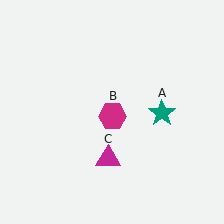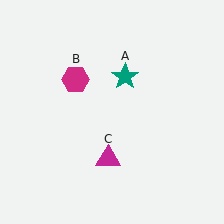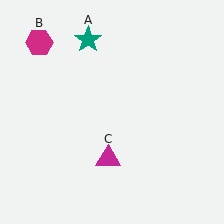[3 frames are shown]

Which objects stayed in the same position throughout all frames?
Magenta triangle (object C) remained stationary.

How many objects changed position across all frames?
2 objects changed position: teal star (object A), magenta hexagon (object B).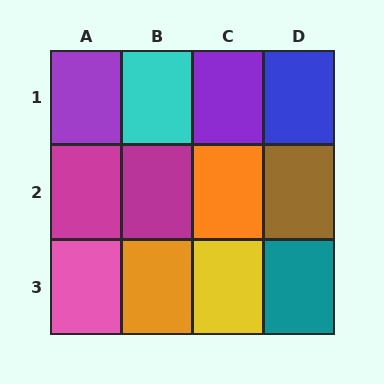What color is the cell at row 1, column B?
Cyan.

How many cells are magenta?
2 cells are magenta.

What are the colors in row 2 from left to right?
Magenta, magenta, orange, brown.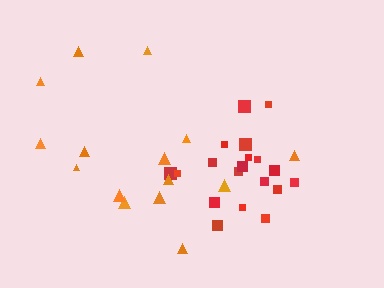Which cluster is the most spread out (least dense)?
Orange.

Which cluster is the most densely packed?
Red.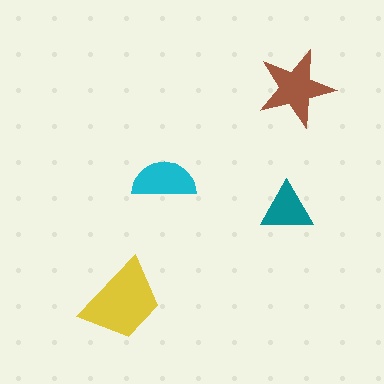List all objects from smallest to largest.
The teal triangle, the cyan semicircle, the brown star, the yellow trapezoid.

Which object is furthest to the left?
The yellow trapezoid is leftmost.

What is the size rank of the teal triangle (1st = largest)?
4th.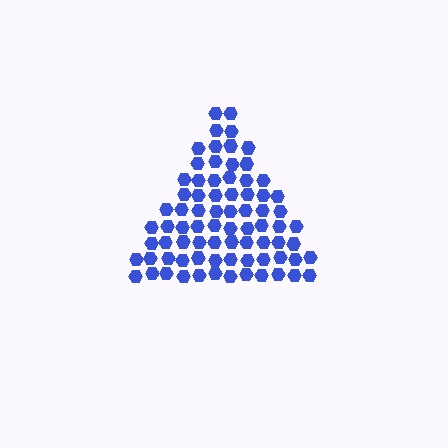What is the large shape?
The large shape is a triangle.